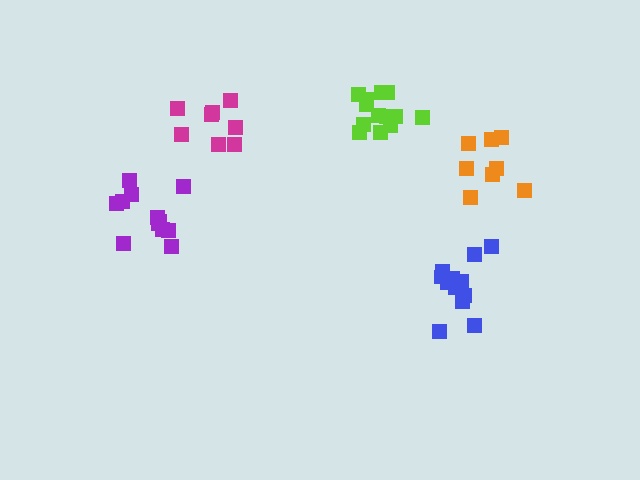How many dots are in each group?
Group 1: 13 dots, Group 2: 8 dots, Group 3: 13 dots, Group 4: 12 dots, Group 5: 8 dots (54 total).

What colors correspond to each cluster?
The clusters are colored: lime, orange, blue, purple, magenta.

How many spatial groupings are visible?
There are 5 spatial groupings.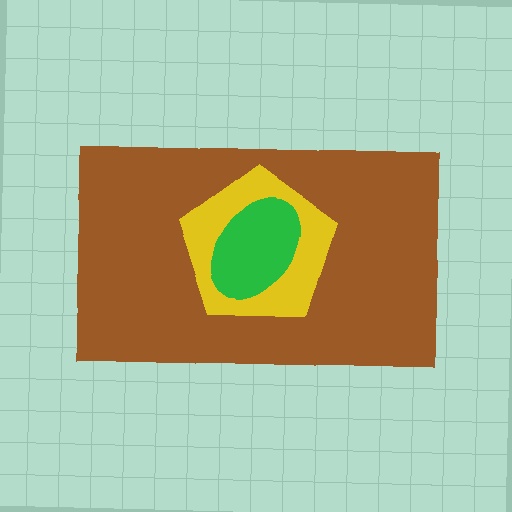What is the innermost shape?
The green ellipse.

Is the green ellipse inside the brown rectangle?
Yes.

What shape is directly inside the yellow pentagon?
The green ellipse.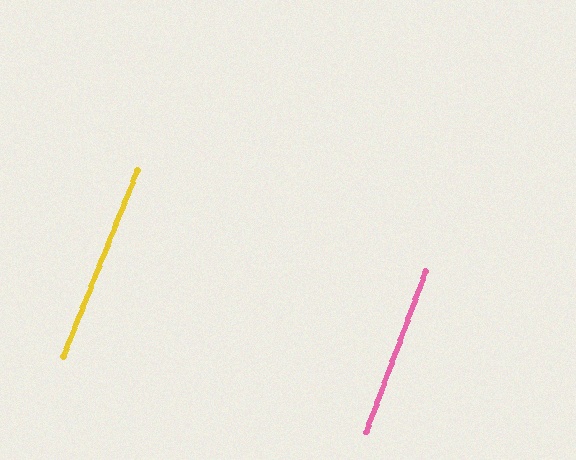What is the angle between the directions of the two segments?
Approximately 1 degree.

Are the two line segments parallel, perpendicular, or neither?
Parallel — their directions differ by only 1.5°.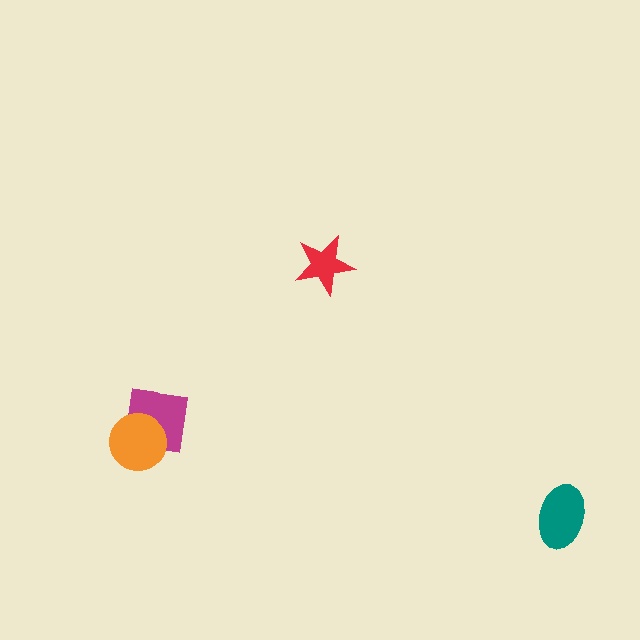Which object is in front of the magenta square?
The orange circle is in front of the magenta square.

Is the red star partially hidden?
No, no other shape covers it.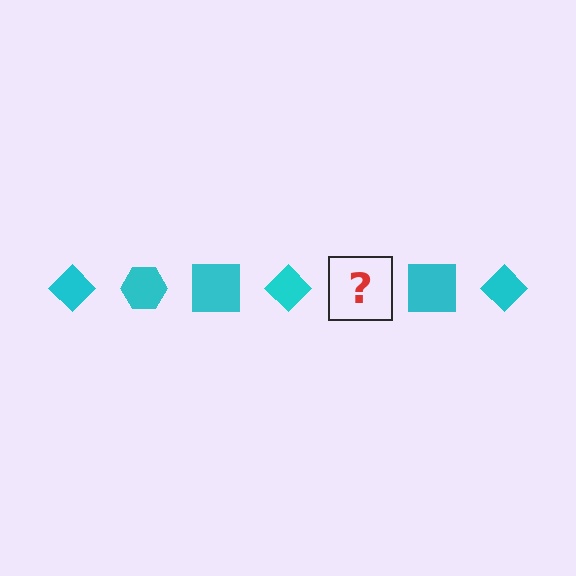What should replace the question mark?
The question mark should be replaced with a cyan hexagon.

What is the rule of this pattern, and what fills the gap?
The rule is that the pattern cycles through diamond, hexagon, square shapes in cyan. The gap should be filled with a cyan hexagon.